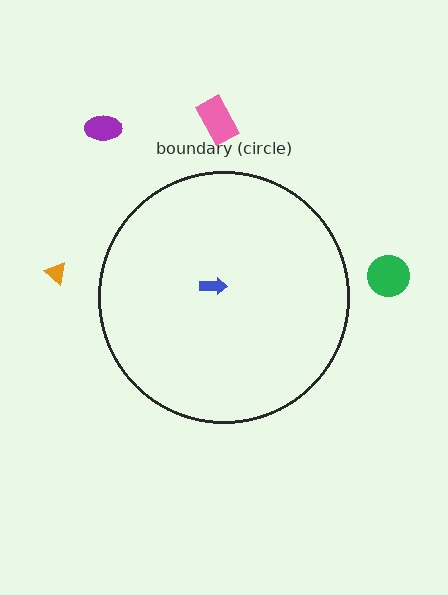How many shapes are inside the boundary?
1 inside, 4 outside.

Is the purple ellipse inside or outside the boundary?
Outside.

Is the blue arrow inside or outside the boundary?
Inside.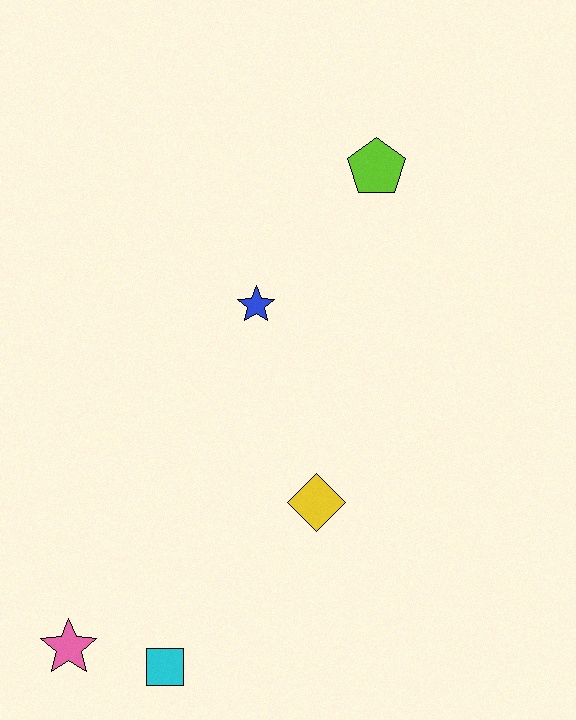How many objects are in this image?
There are 5 objects.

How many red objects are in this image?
There are no red objects.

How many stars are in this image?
There are 2 stars.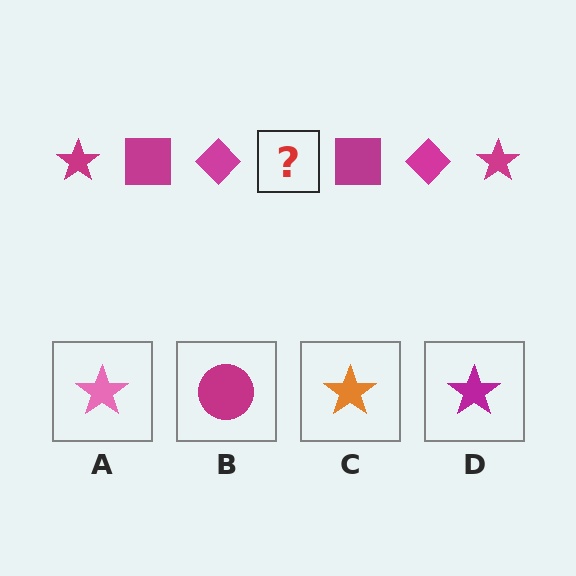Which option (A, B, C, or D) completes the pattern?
D.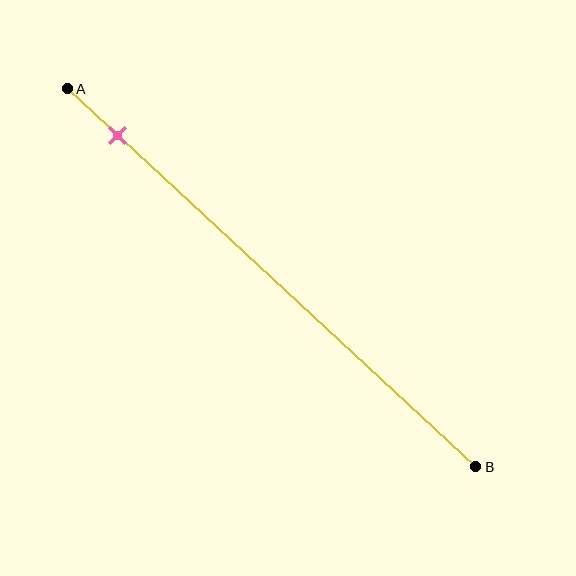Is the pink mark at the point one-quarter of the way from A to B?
No, the mark is at about 10% from A, not at the 25% one-quarter point.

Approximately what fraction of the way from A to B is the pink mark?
The pink mark is approximately 10% of the way from A to B.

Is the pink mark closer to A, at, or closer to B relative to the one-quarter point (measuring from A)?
The pink mark is closer to point A than the one-quarter point of segment AB.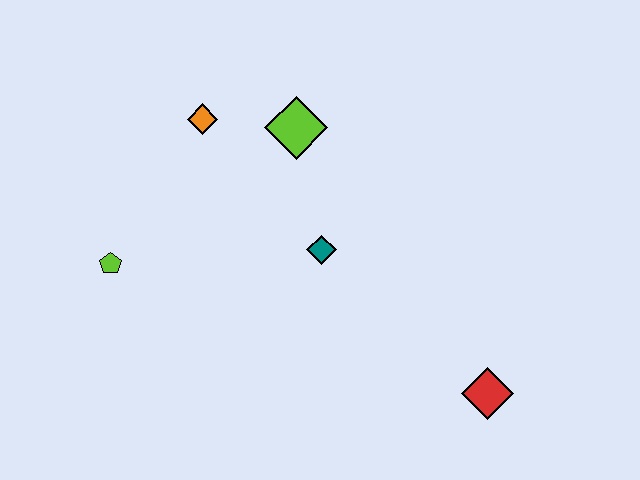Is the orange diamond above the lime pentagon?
Yes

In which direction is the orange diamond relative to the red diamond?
The orange diamond is to the left of the red diamond.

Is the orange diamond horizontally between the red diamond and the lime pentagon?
Yes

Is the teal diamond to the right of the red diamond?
No